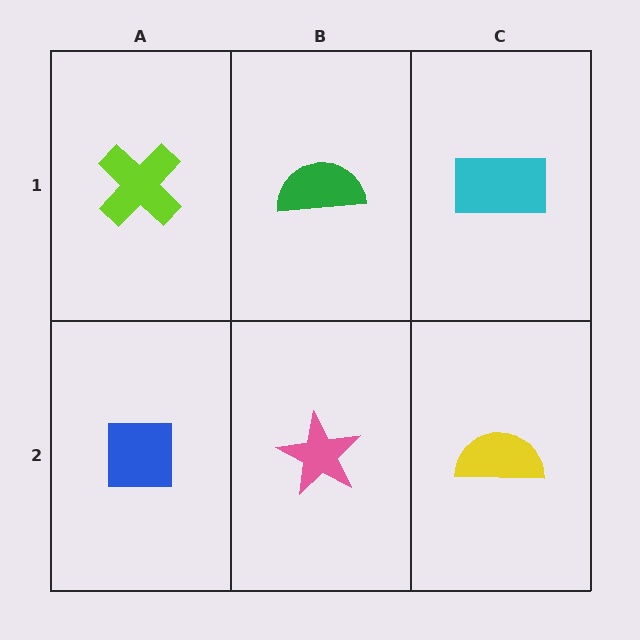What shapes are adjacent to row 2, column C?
A cyan rectangle (row 1, column C), a pink star (row 2, column B).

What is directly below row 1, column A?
A blue square.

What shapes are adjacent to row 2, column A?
A lime cross (row 1, column A), a pink star (row 2, column B).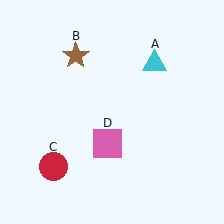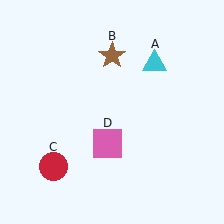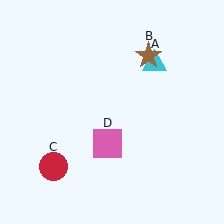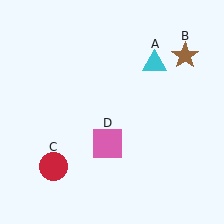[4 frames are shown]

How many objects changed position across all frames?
1 object changed position: brown star (object B).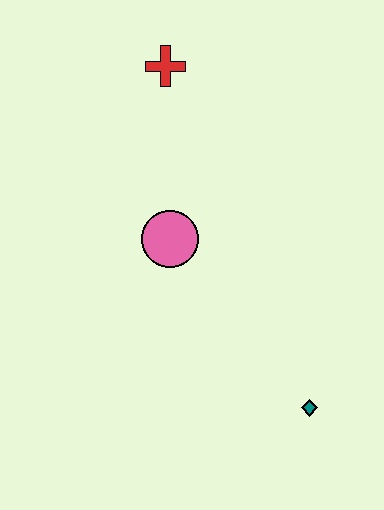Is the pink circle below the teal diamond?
No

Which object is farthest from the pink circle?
The teal diamond is farthest from the pink circle.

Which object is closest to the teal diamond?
The pink circle is closest to the teal diamond.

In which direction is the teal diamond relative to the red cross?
The teal diamond is below the red cross.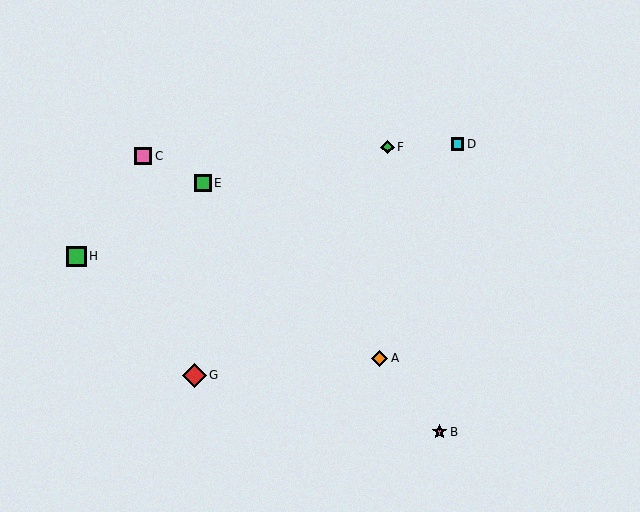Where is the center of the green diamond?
The center of the green diamond is at (388, 147).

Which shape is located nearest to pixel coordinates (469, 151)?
The cyan square (labeled D) at (458, 144) is nearest to that location.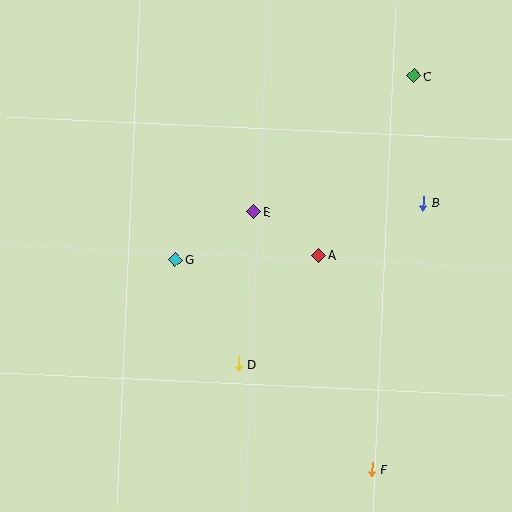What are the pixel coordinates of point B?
Point B is at (423, 203).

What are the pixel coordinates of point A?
Point A is at (319, 255).